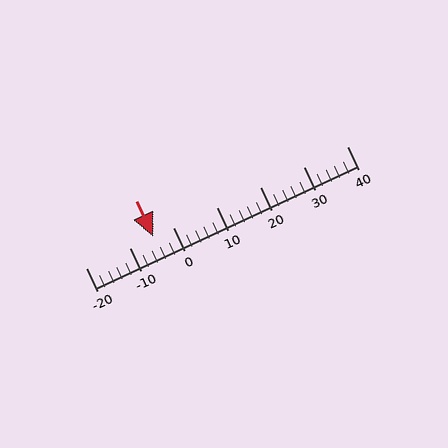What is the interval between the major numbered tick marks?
The major tick marks are spaced 10 units apart.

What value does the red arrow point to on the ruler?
The red arrow points to approximately -4.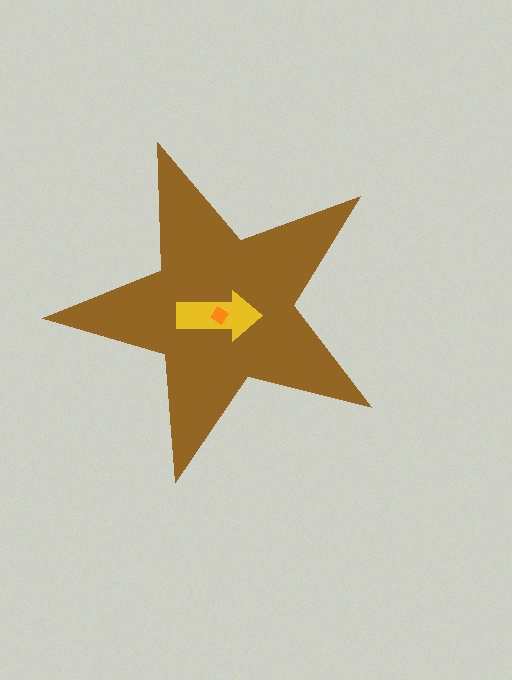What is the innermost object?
The orange diamond.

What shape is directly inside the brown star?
The yellow arrow.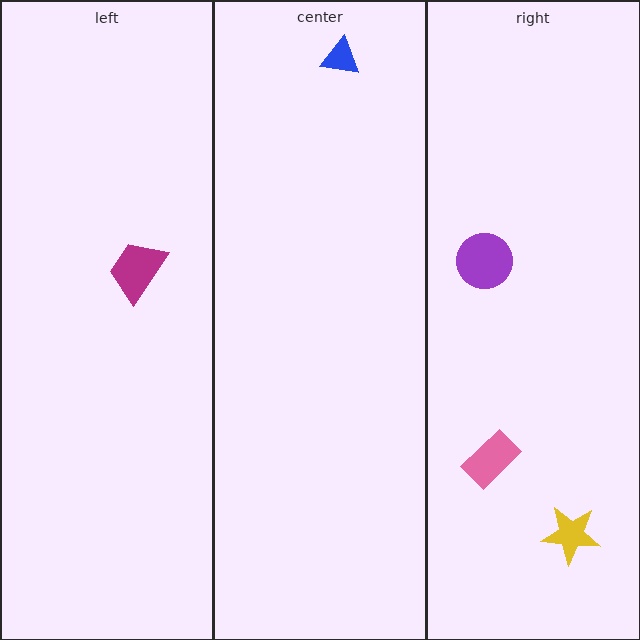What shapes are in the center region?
The blue triangle.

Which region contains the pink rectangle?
The right region.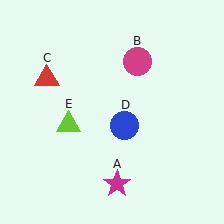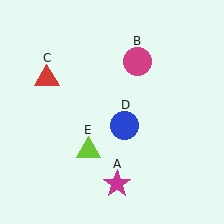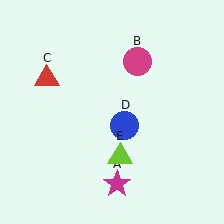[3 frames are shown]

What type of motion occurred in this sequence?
The lime triangle (object E) rotated counterclockwise around the center of the scene.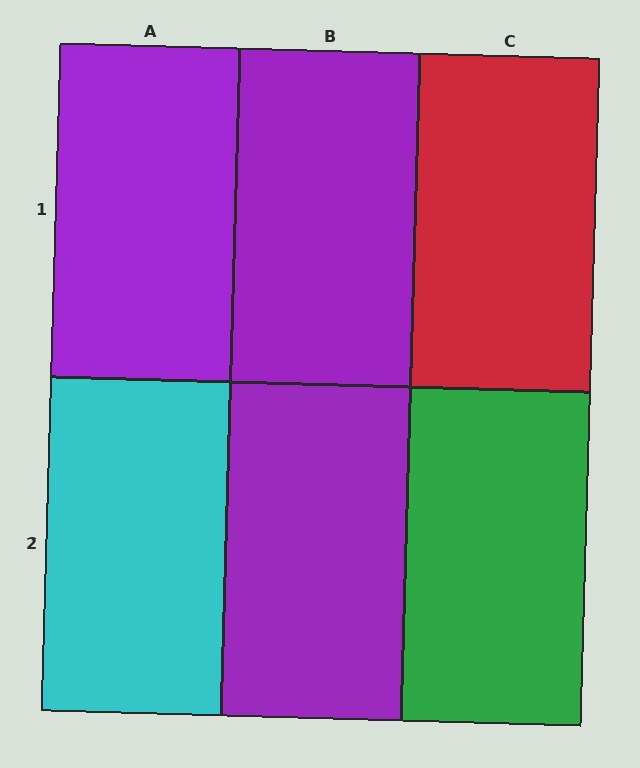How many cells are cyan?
1 cell is cyan.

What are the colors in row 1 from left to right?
Purple, purple, red.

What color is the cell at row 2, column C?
Green.